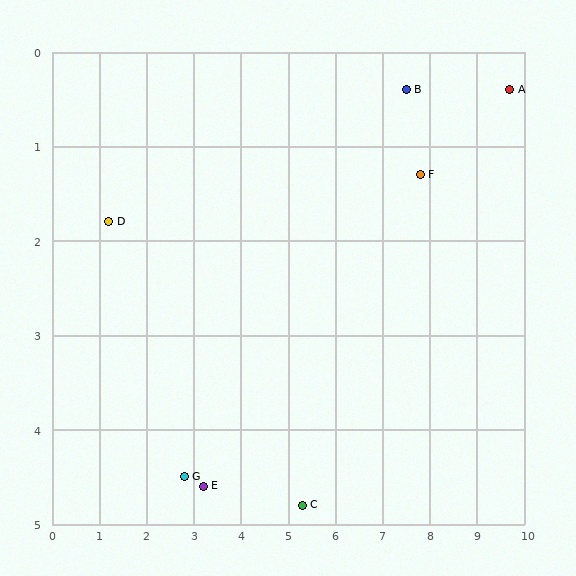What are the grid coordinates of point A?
Point A is at approximately (9.7, 0.4).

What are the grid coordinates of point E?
Point E is at approximately (3.2, 4.6).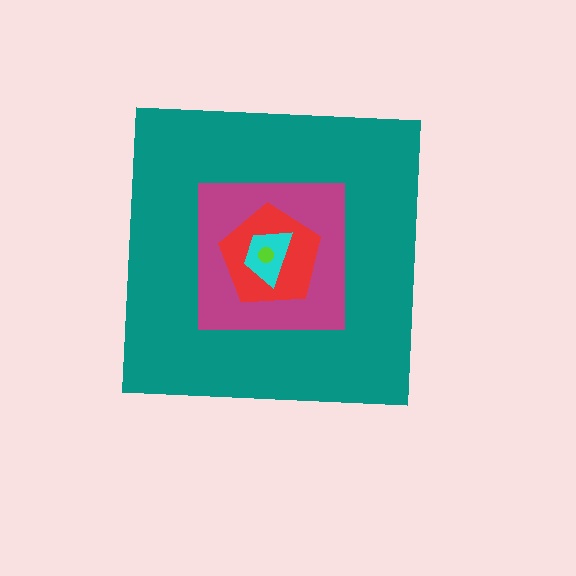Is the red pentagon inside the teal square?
Yes.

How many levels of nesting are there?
5.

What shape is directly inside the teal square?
The magenta square.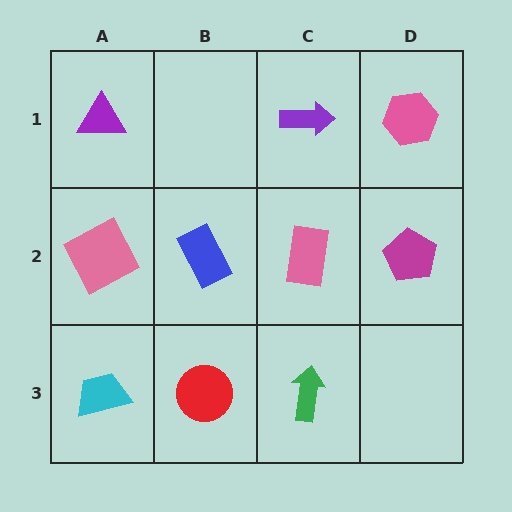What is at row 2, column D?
A magenta pentagon.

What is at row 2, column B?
A blue rectangle.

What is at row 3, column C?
A green arrow.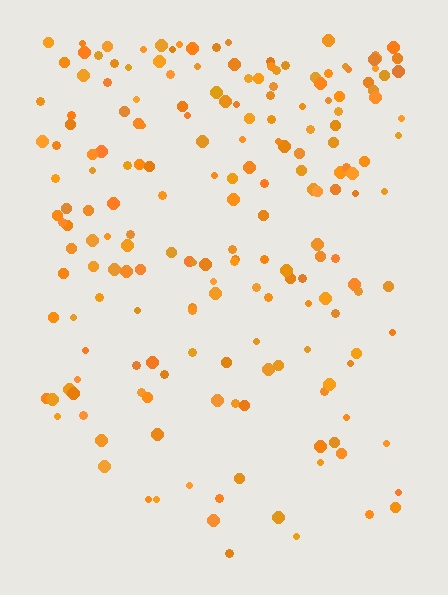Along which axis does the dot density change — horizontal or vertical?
Vertical.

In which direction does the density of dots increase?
From bottom to top, with the top side densest.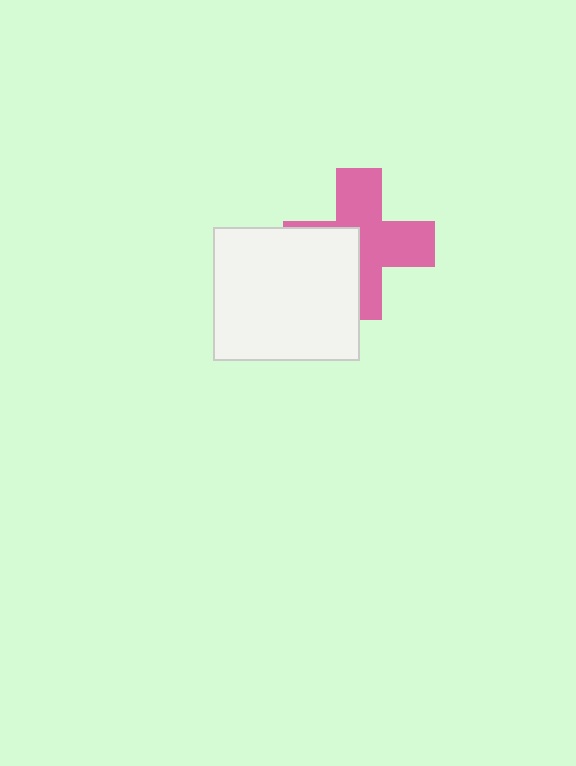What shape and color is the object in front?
The object in front is a white rectangle.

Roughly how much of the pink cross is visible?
About half of it is visible (roughly 64%).